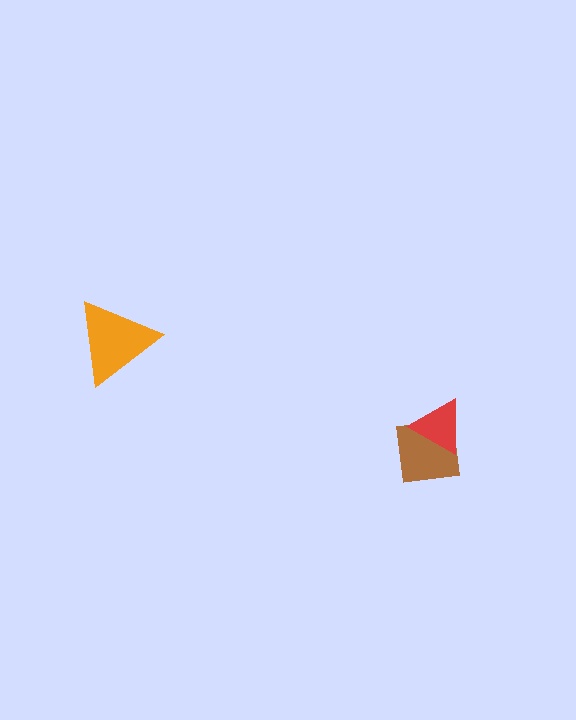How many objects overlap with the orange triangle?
0 objects overlap with the orange triangle.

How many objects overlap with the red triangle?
1 object overlaps with the red triangle.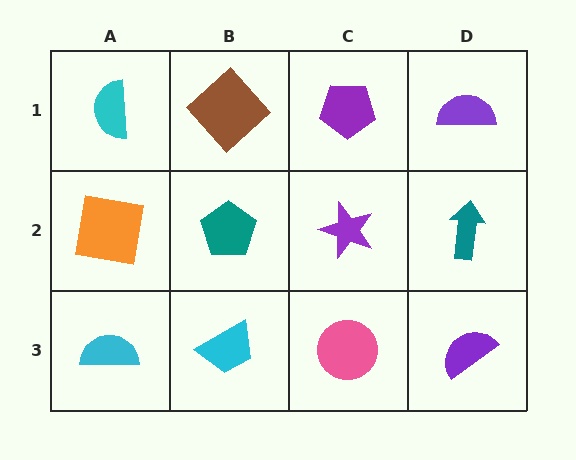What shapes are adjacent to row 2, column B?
A brown diamond (row 1, column B), a cyan trapezoid (row 3, column B), an orange square (row 2, column A), a purple star (row 2, column C).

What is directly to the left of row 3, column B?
A cyan semicircle.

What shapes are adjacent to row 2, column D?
A purple semicircle (row 1, column D), a purple semicircle (row 3, column D), a purple star (row 2, column C).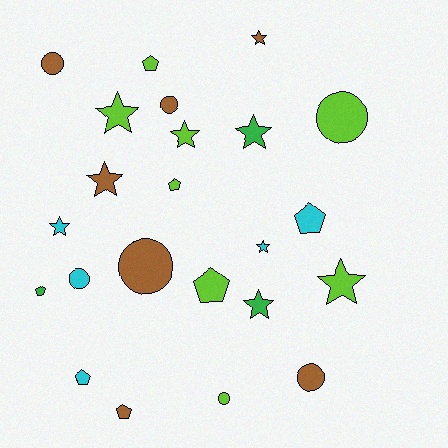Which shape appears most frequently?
Star, with 9 objects.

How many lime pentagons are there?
There are 3 lime pentagons.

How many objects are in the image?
There are 23 objects.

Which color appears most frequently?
Lime, with 8 objects.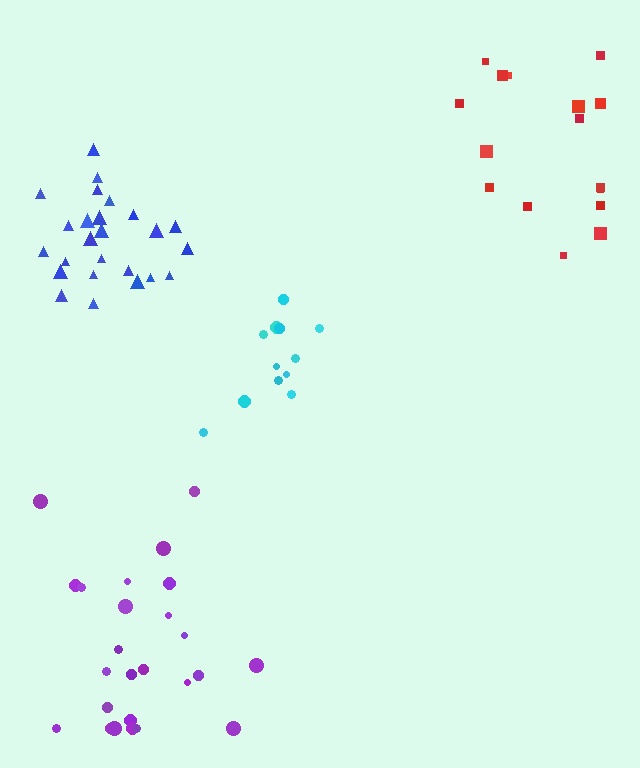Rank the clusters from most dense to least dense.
blue, cyan, purple, red.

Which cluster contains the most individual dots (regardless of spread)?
Blue (25).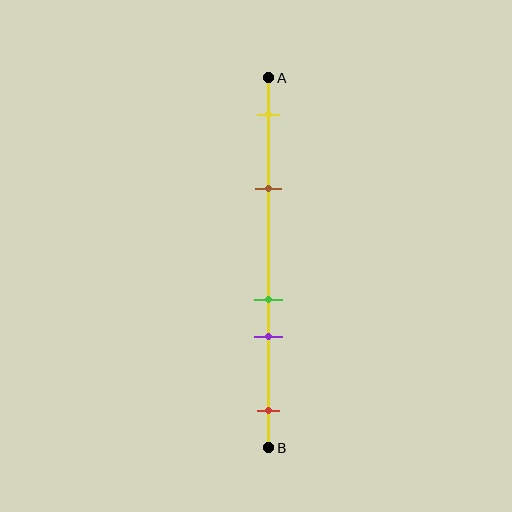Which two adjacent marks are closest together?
The green and purple marks are the closest adjacent pair.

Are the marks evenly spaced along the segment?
No, the marks are not evenly spaced.